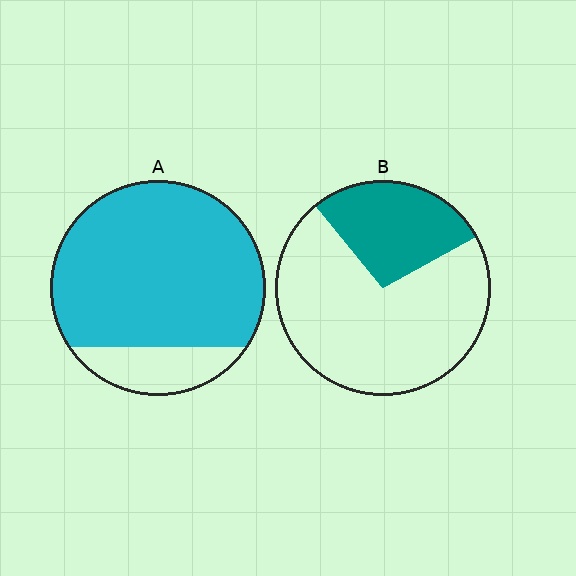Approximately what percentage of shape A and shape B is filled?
A is approximately 85% and B is approximately 30%.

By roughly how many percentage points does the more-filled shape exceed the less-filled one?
By roughly 55 percentage points (A over B).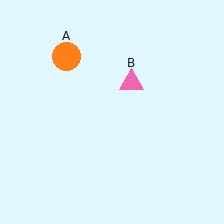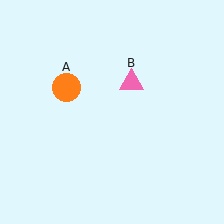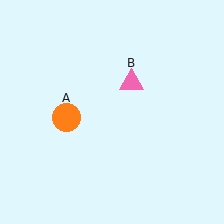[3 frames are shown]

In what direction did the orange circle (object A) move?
The orange circle (object A) moved down.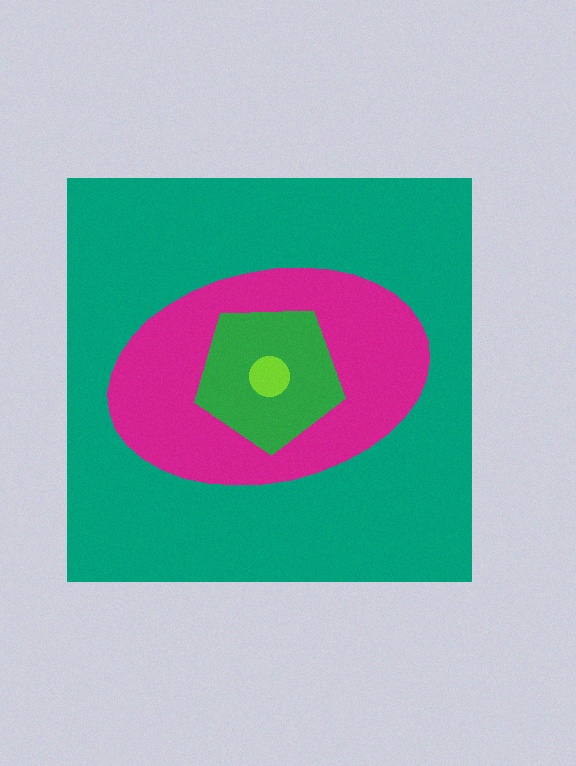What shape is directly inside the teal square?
The magenta ellipse.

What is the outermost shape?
The teal square.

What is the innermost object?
The lime circle.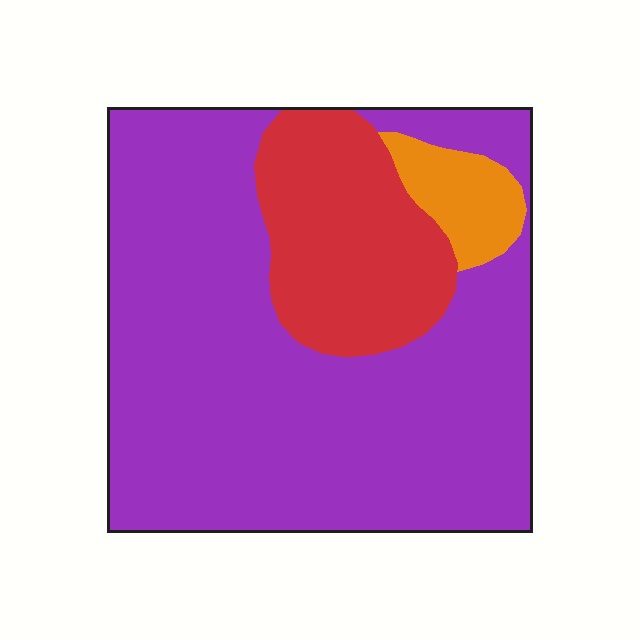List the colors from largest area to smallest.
From largest to smallest: purple, red, orange.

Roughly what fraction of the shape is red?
Red covers 20% of the shape.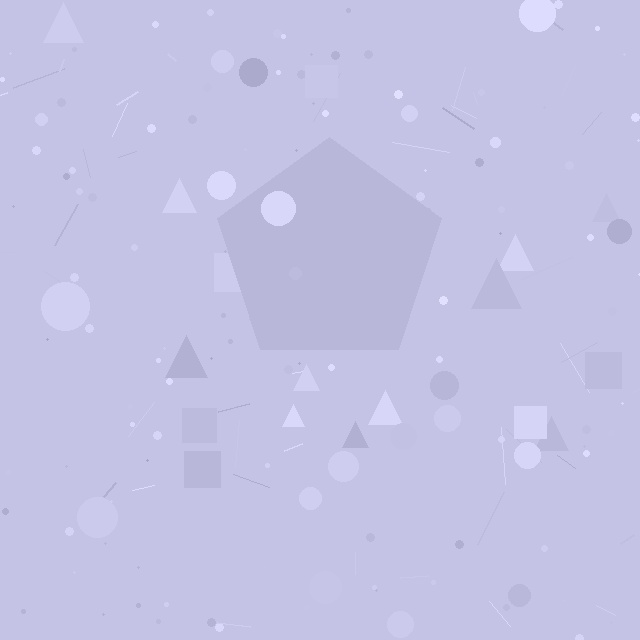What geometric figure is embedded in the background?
A pentagon is embedded in the background.